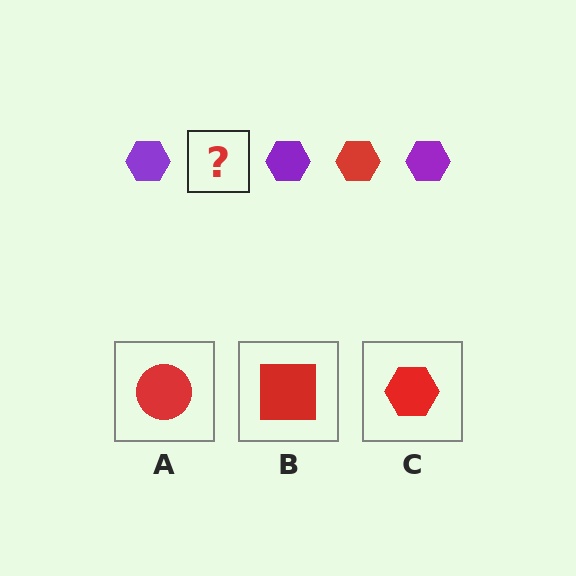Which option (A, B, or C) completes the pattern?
C.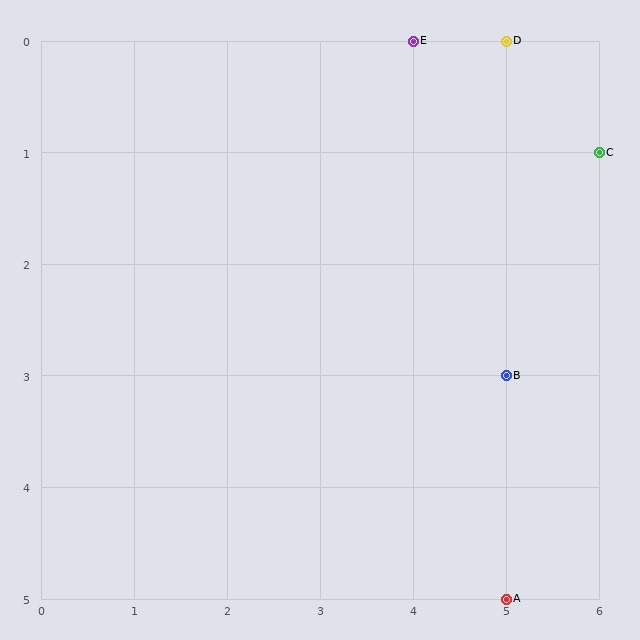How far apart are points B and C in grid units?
Points B and C are 1 column and 2 rows apart (about 2.2 grid units diagonally).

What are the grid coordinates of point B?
Point B is at grid coordinates (5, 3).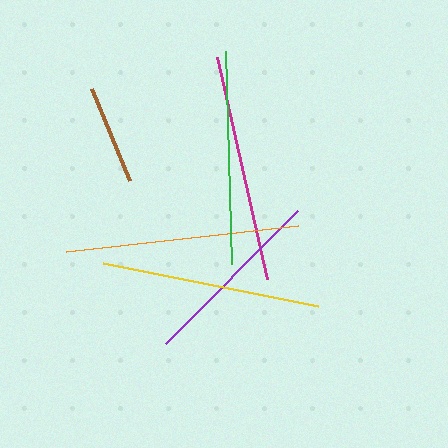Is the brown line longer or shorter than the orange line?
The orange line is longer than the brown line.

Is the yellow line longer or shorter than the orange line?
The orange line is longer than the yellow line.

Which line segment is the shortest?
The brown line is the shortest at approximately 99 pixels.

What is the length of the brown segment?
The brown segment is approximately 99 pixels long.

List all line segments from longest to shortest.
From longest to shortest: orange, magenta, yellow, green, purple, brown.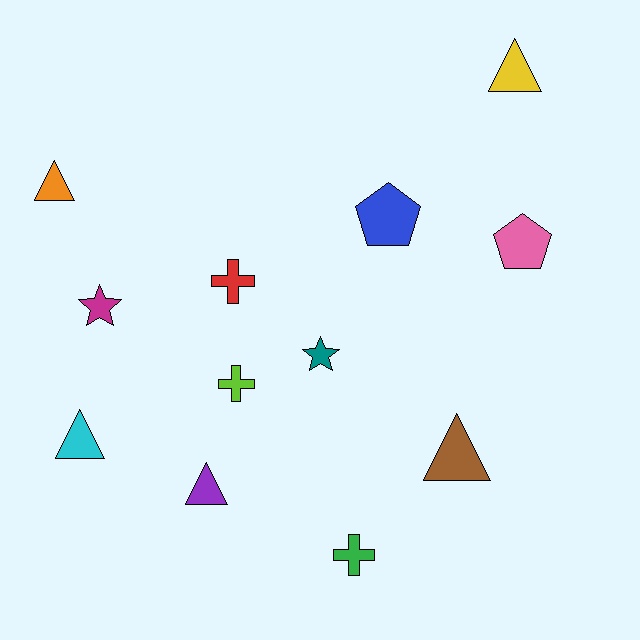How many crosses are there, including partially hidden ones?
There are 3 crosses.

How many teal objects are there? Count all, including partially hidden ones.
There is 1 teal object.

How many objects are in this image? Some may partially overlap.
There are 12 objects.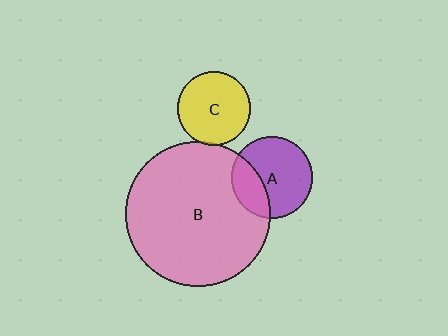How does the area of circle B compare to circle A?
Approximately 3.1 times.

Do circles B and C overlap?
Yes.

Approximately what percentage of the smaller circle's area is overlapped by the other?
Approximately 5%.